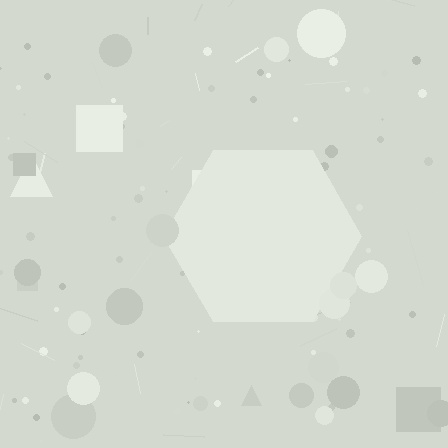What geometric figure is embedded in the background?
A hexagon is embedded in the background.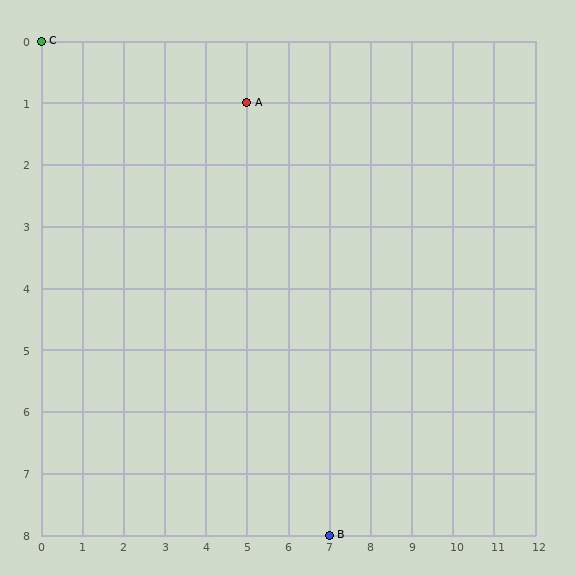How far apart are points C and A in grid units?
Points C and A are 5 columns and 1 row apart (about 5.1 grid units diagonally).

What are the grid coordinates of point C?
Point C is at grid coordinates (0, 0).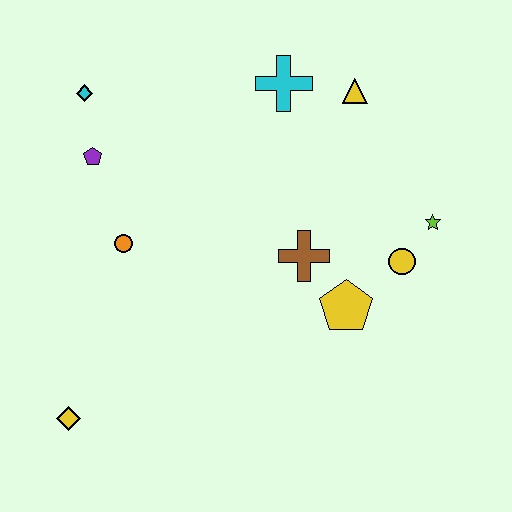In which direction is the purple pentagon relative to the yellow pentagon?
The purple pentagon is to the left of the yellow pentagon.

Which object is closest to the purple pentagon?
The cyan diamond is closest to the purple pentagon.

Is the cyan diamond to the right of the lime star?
No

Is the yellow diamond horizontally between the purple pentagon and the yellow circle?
No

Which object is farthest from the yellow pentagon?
The cyan diamond is farthest from the yellow pentagon.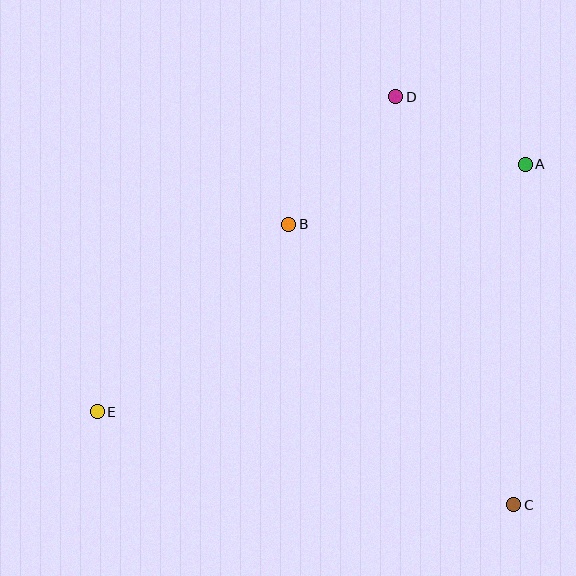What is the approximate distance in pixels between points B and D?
The distance between B and D is approximately 166 pixels.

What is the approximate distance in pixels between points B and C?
The distance between B and C is approximately 360 pixels.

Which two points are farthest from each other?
Points A and E are farthest from each other.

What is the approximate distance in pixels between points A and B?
The distance between A and B is approximately 244 pixels.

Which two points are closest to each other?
Points A and D are closest to each other.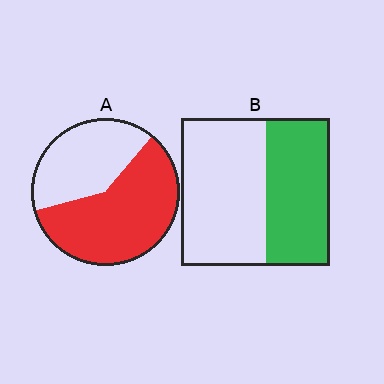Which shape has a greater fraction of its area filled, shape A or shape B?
Shape A.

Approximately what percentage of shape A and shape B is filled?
A is approximately 60% and B is approximately 45%.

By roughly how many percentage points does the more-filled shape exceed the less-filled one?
By roughly 15 percentage points (A over B).